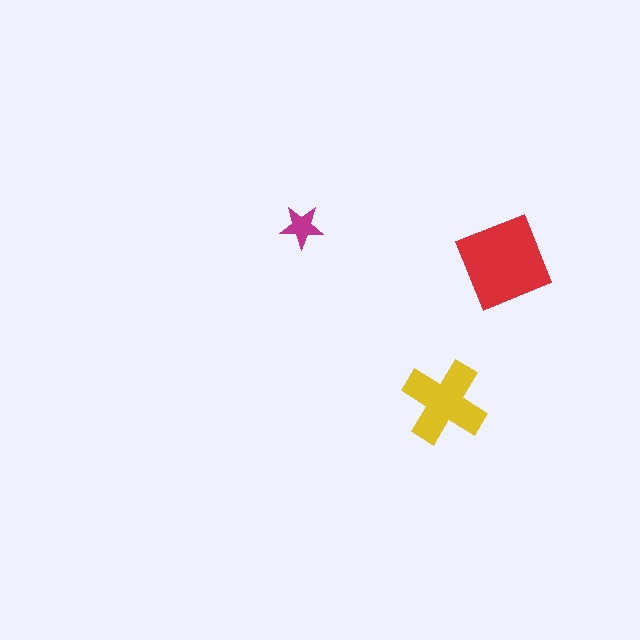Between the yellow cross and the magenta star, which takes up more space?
The yellow cross.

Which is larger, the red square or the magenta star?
The red square.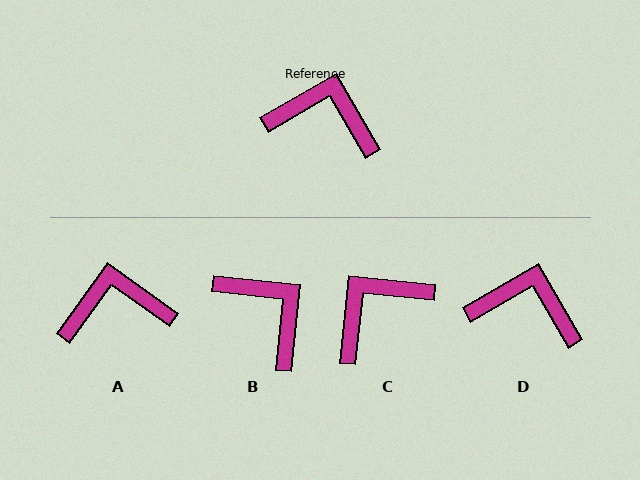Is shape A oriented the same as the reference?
No, it is off by about 24 degrees.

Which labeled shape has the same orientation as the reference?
D.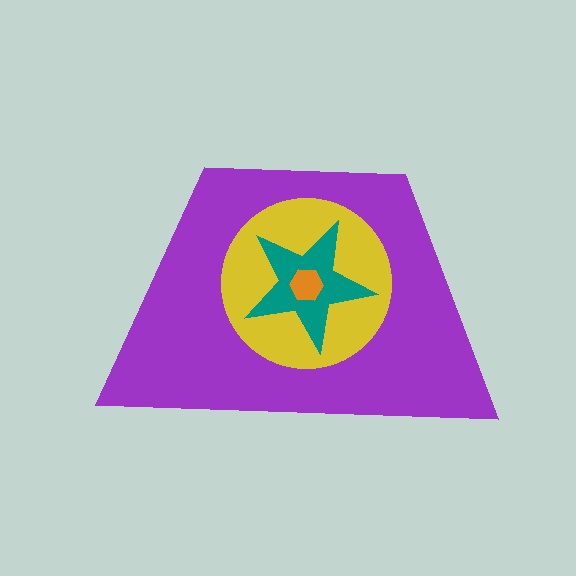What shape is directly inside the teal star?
The orange hexagon.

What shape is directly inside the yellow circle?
The teal star.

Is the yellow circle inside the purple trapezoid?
Yes.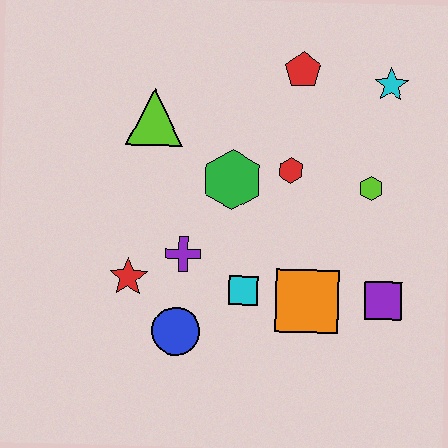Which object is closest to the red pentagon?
The cyan star is closest to the red pentagon.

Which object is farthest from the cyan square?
The cyan star is farthest from the cyan square.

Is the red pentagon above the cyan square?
Yes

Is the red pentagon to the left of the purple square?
Yes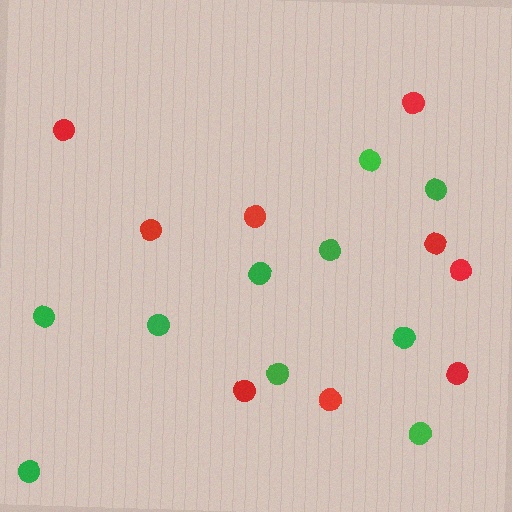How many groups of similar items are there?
There are 2 groups: one group of green circles (10) and one group of red circles (9).